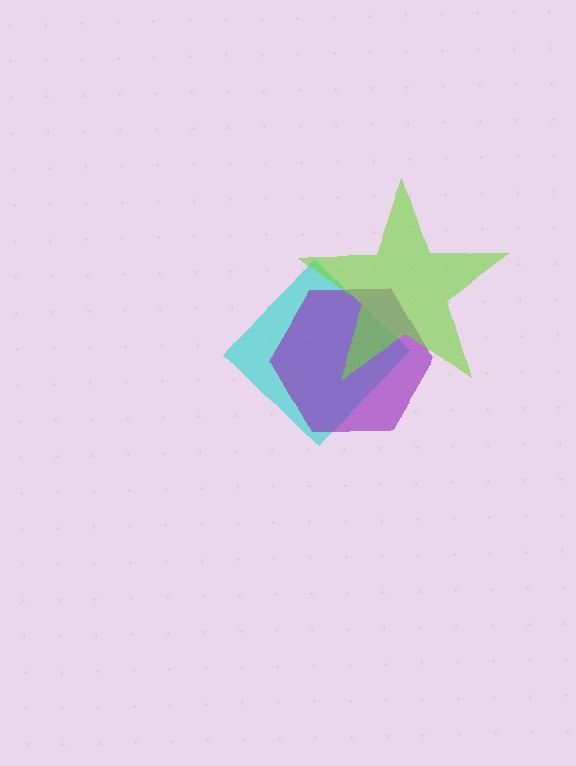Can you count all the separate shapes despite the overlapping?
Yes, there are 3 separate shapes.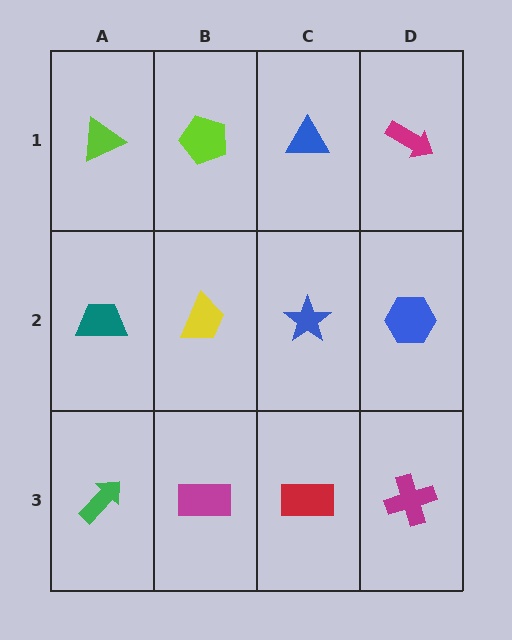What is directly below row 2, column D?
A magenta cross.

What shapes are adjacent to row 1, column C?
A blue star (row 2, column C), a lime pentagon (row 1, column B), a magenta arrow (row 1, column D).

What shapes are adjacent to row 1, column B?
A yellow trapezoid (row 2, column B), a lime triangle (row 1, column A), a blue triangle (row 1, column C).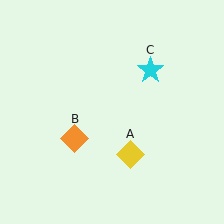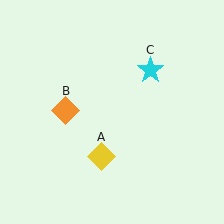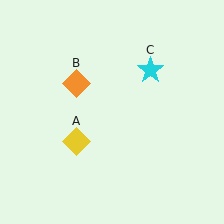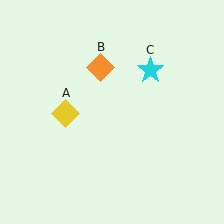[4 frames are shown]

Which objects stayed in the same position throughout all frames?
Cyan star (object C) remained stationary.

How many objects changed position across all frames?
2 objects changed position: yellow diamond (object A), orange diamond (object B).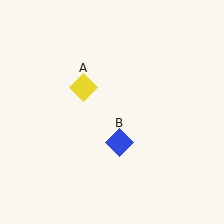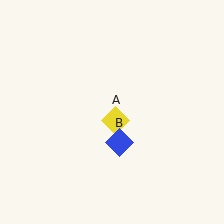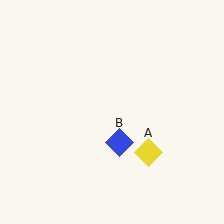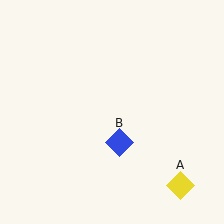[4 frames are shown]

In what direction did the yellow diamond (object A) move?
The yellow diamond (object A) moved down and to the right.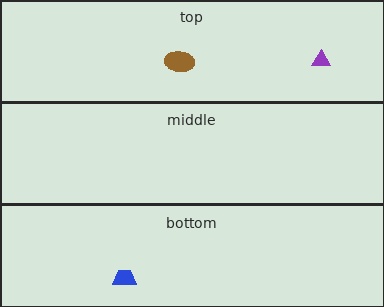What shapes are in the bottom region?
The blue trapezoid.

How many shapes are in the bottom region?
1.